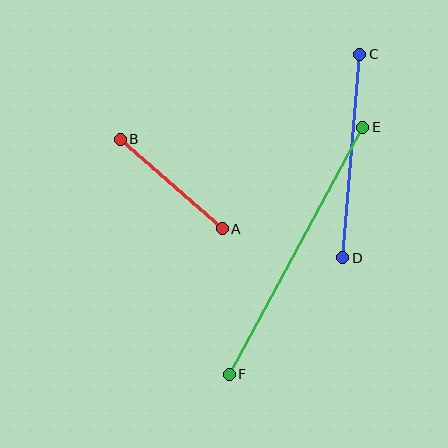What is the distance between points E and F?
The distance is approximately 281 pixels.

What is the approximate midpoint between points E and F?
The midpoint is at approximately (296, 251) pixels.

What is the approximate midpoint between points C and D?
The midpoint is at approximately (351, 156) pixels.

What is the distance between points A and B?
The distance is approximately 135 pixels.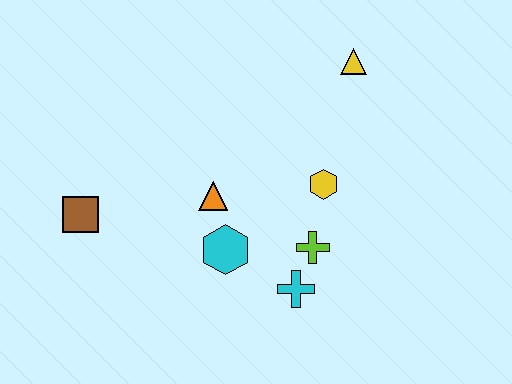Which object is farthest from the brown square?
The yellow triangle is farthest from the brown square.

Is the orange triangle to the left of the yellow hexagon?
Yes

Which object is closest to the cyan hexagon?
The orange triangle is closest to the cyan hexagon.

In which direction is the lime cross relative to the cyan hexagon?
The lime cross is to the right of the cyan hexagon.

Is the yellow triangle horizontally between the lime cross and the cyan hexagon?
No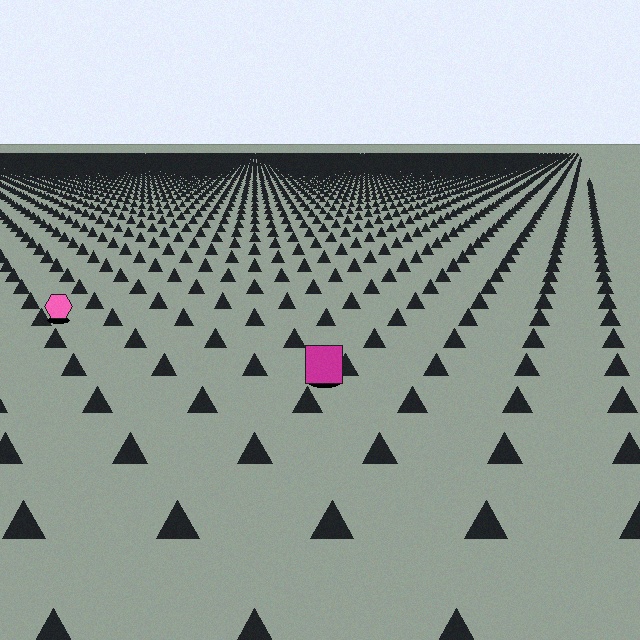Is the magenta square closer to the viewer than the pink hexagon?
Yes. The magenta square is closer — you can tell from the texture gradient: the ground texture is coarser near it.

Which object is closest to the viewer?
The magenta square is closest. The texture marks near it are larger and more spread out.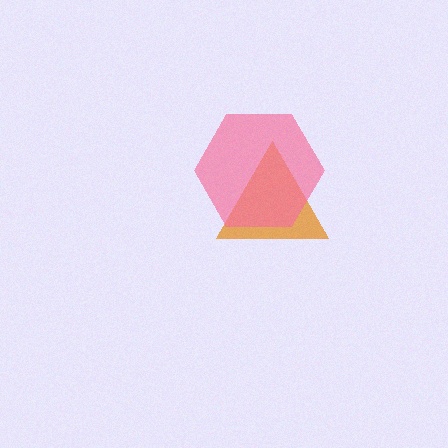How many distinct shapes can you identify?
There are 2 distinct shapes: an orange triangle, a pink hexagon.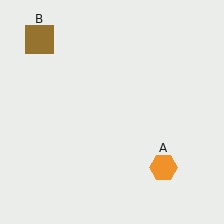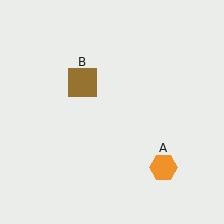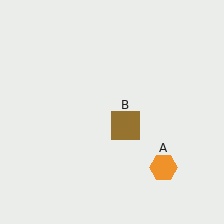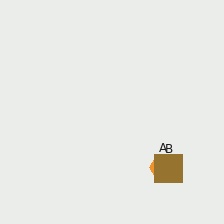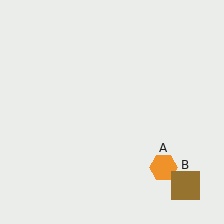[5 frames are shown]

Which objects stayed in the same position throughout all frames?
Orange hexagon (object A) remained stationary.